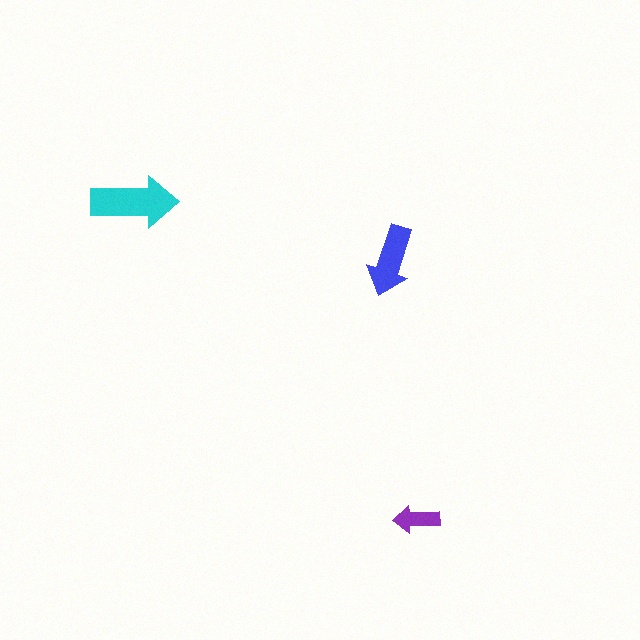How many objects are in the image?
There are 3 objects in the image.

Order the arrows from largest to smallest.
the cyan one, the blue one, the purple one.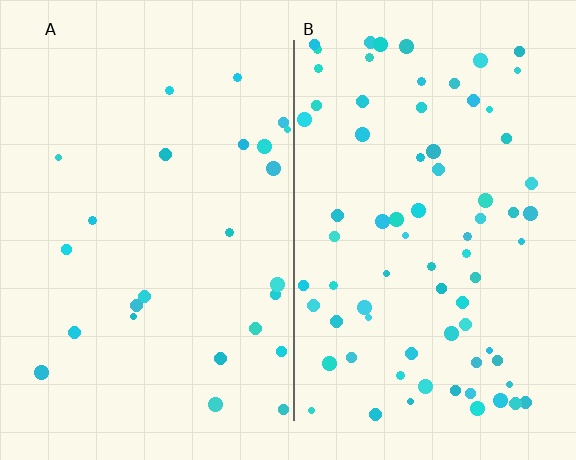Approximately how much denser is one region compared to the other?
Approximately 3.0× — region B over region A.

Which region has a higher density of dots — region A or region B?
B (the right).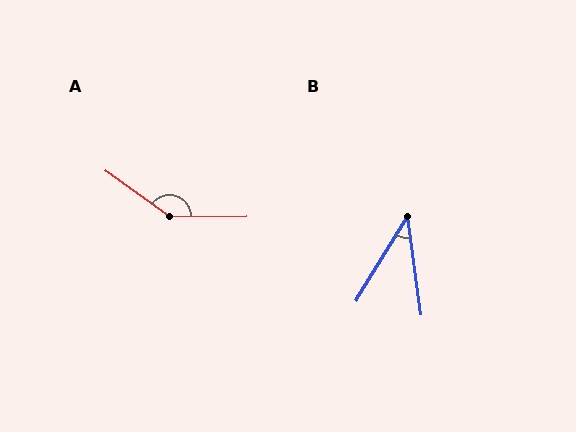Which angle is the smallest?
B, at approximately 39 degrees.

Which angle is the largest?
A, at approximately 144 degrees.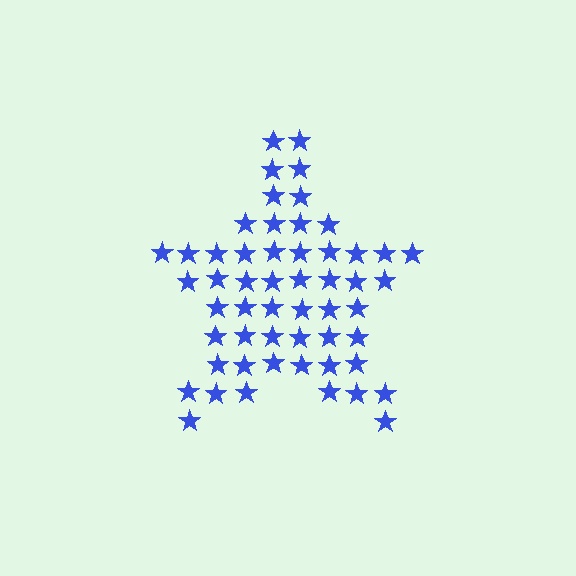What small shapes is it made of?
It is made of small stars.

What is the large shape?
The large shape is a star.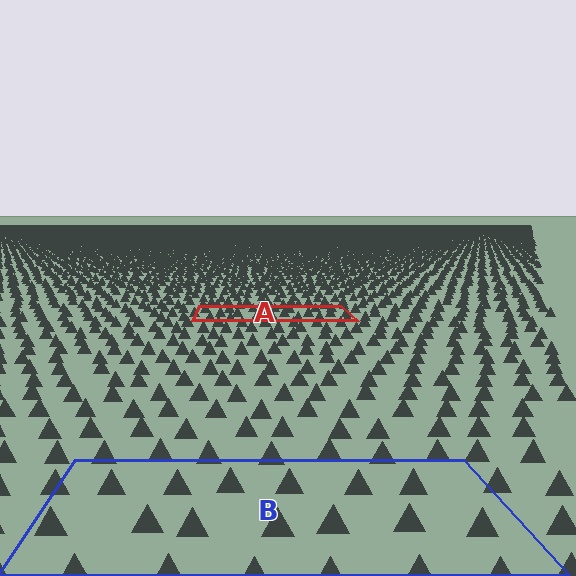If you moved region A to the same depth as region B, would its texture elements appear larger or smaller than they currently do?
They would appear larger. At a closer depth, the same texture elements are projected at a bigger on-screen size.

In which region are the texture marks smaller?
The texture marks are smaller in region A, because it is farther away.